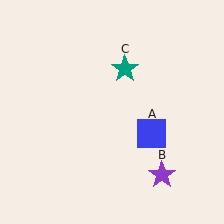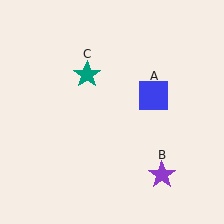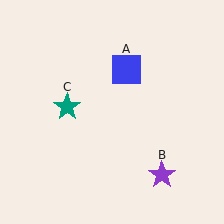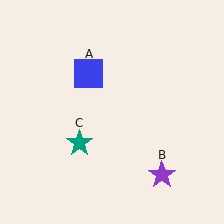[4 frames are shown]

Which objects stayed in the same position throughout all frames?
Purple star (object B) remained stationary.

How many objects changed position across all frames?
2 objects changed position: blue square (object A), teal star (object C).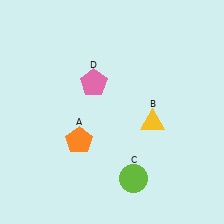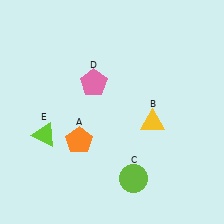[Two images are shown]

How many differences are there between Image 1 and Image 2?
There is 1 difference between the two images.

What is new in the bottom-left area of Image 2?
A lime triangle (E) was added in the bottom-left area of Image 2.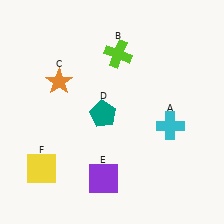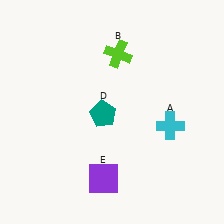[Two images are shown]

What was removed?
The orange star (C), the yellow square (F) were removed in Image 2.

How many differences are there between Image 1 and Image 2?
There are 2 differences between the two images.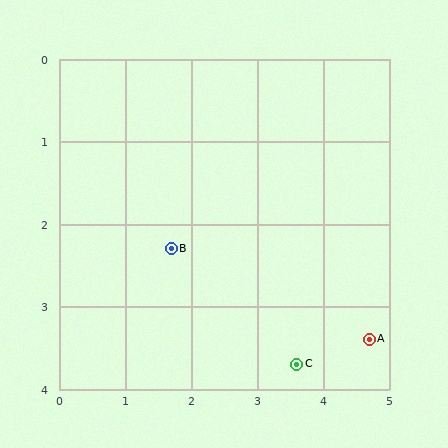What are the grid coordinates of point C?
Point C is at approximately (3.6, 3.7).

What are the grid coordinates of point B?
Point B is at approximately (1.7, 2.3).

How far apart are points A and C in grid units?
Points A and C are about 1.1 grid units apart.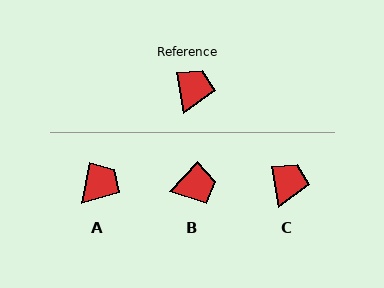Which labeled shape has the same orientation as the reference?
C.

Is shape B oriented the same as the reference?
No, it is off by about 54 degrees.